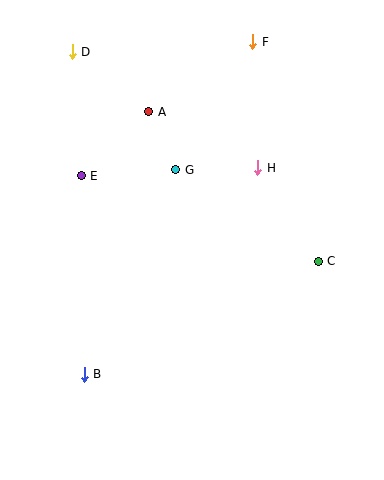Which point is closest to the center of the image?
Point G at (176, 170) is closest to the center.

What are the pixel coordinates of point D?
Point D is at (72, 52).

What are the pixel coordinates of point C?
Point C is at (318, 261).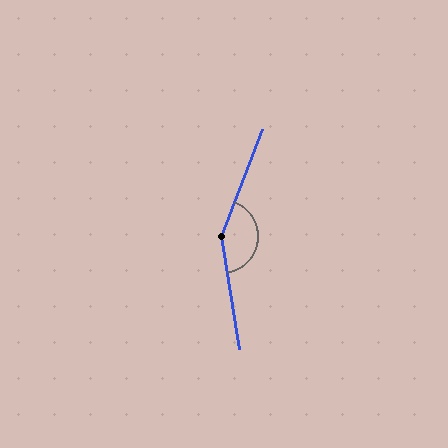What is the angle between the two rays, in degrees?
Approximately 150 degrees.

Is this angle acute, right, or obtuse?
It is obtuse.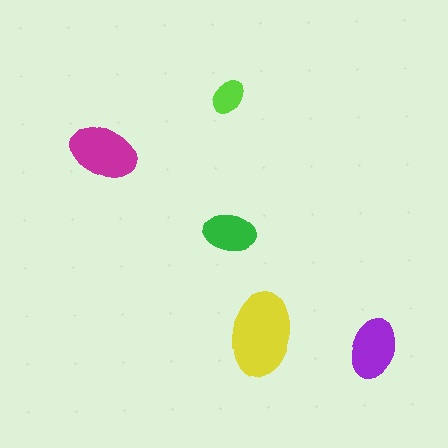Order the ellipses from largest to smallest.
the yellow one, the magenta one, the purple one, the green one, the lime one.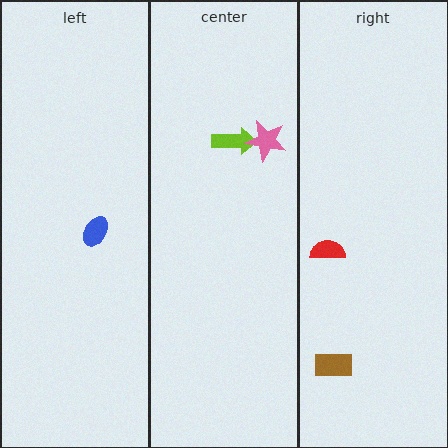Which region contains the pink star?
The center region.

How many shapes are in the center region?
2.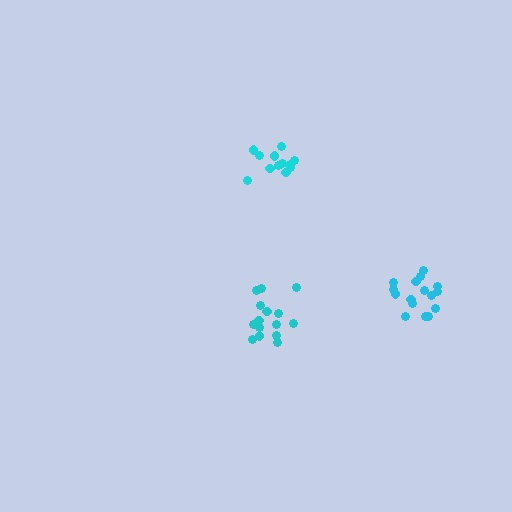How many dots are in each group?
Group 1: 12 dots, Group 2: 15 dots, Group 3: 16 dots (43 total).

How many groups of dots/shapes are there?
There are 3 groups.